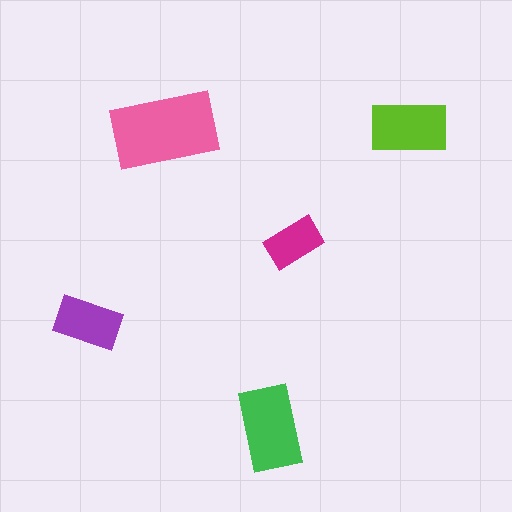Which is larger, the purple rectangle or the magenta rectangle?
The purple one.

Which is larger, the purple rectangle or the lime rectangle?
The lime one.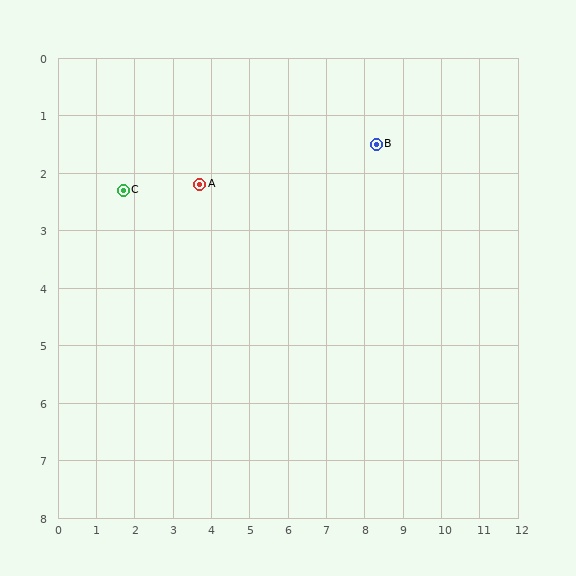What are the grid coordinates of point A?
Point A is at approximately (3.7, 2.2).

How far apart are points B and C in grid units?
Points B and C are about 6.6 grid units apart.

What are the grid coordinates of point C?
Point C is at approximately (1.7, 2.3).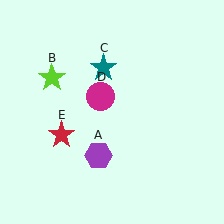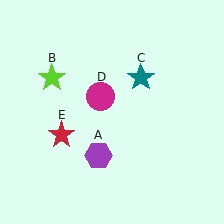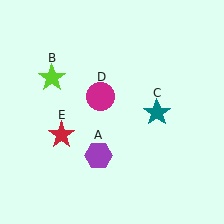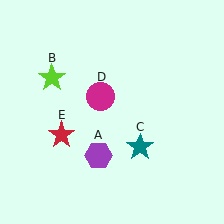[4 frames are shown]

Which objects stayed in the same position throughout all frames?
Purple hexagon (object A) and lime star (object B) and magenta circle (object D) and red star (object E) remained stationary.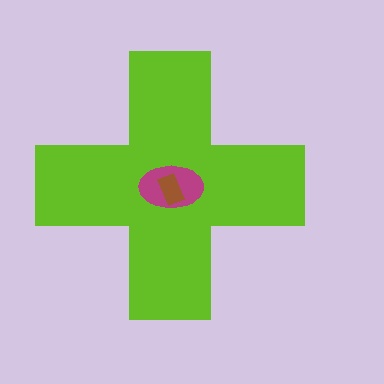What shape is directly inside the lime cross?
The magenta ellipse.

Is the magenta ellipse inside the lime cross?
Yes.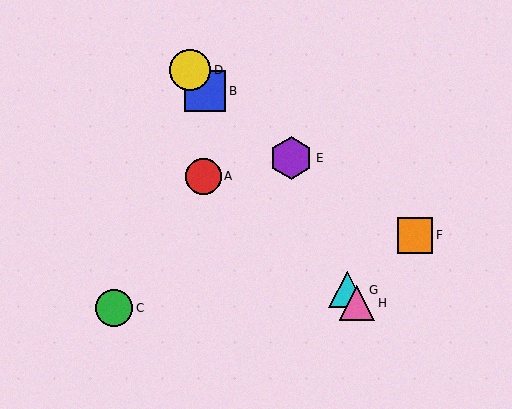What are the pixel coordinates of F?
Object F is at (415, 235).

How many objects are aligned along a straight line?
4 objects (B, D, G, H) are aligned along a straight line.